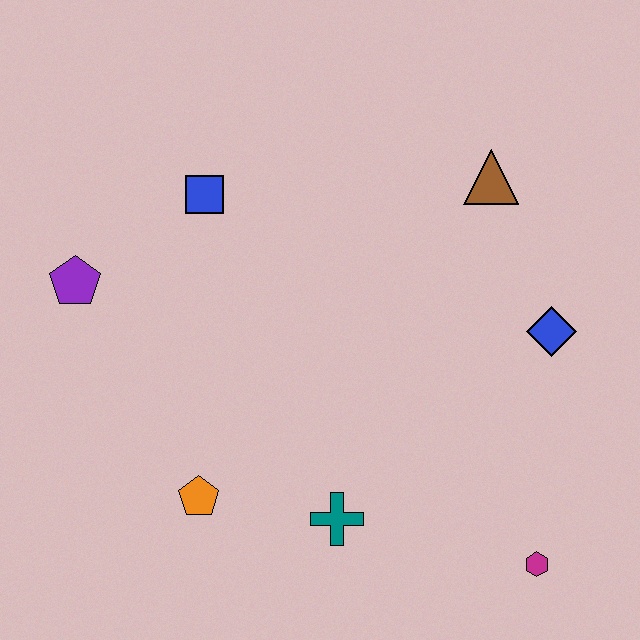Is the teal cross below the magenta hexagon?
No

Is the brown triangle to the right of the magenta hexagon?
No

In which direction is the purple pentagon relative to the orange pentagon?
The purple pentagon is above the orange pentagon.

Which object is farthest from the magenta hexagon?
The purple pentagon is farthest from the magenta hexagon.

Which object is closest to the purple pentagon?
The blue square is closest to the purple pentagon.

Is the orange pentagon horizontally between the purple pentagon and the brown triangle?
Yes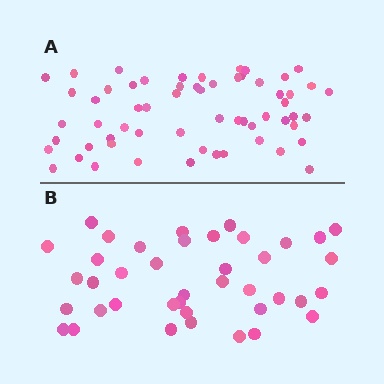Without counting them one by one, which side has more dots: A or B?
Region A (the top region) has more dots.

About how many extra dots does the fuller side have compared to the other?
Region A has approximately 20 more dots than region B.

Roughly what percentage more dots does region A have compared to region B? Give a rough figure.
About 50% more.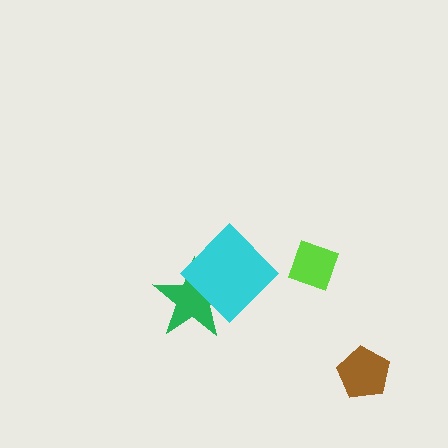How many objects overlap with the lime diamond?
0 objects overlap with the lime diamond.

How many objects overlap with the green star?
1 object overlaps with the green star.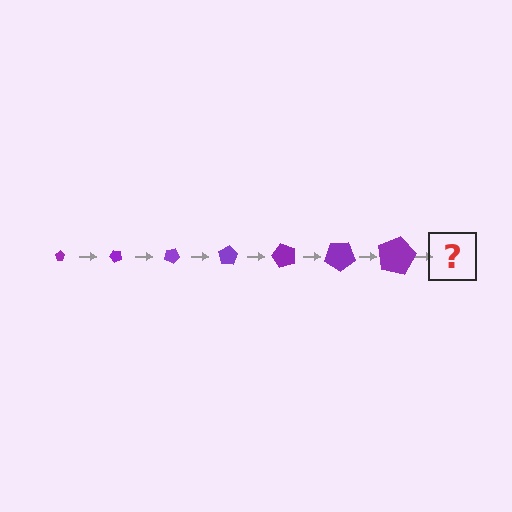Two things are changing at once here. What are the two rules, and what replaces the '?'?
The two rules are that the pentagon grows larger each step and it rotates 50 degrees each step. The '?' should be a pentagon, larger than the previous one and rotated 350 degrees from the start.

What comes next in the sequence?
The next element should be a pentagon, larger than the previous one and rotated 350 degrees from the start.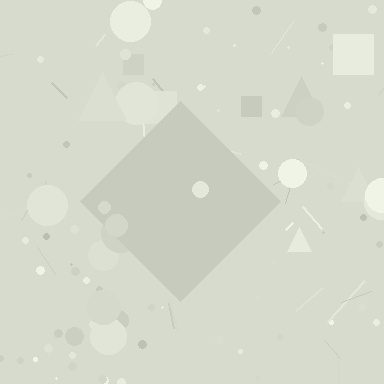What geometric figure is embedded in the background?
A diamond is embedded in the background.